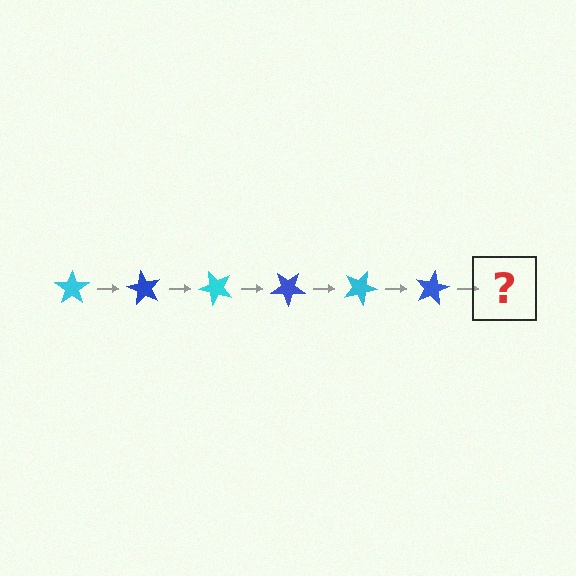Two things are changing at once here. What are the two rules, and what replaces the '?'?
The two rules are that it rotates 60 degrees each step and the color cycles through cyan and blue. The '?' should be a cyan star, rotated 360 degrees from the start.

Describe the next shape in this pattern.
It should be a cyan star, rotated 360 degrees from the start.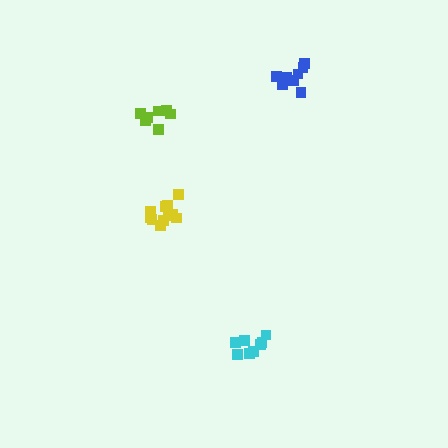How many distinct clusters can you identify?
There are 4 distinct clusters.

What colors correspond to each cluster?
The clusters are colored: lime, cyan, blue, yellow.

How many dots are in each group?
Group 1: 7 dots, Group 2: 8 dots, Group 3: 8 dots, Group 4: 12 dots (35 total).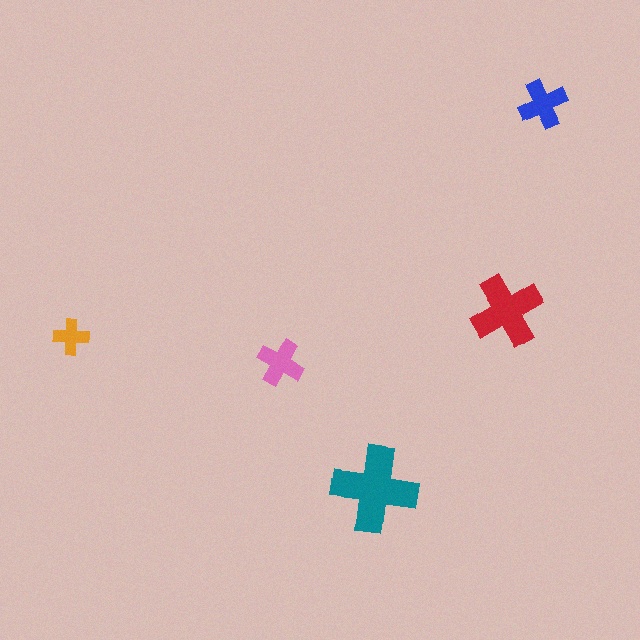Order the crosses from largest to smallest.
the teal one, the red one, the blue one, the pink one, the orange one.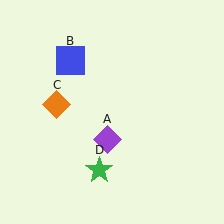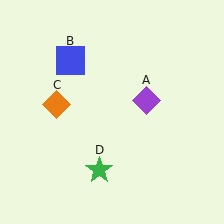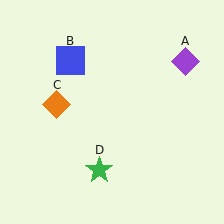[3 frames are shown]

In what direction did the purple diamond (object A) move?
The purple diamond (object A) moved up and to the right.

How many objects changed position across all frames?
1 object changed position: purple diamond (object A).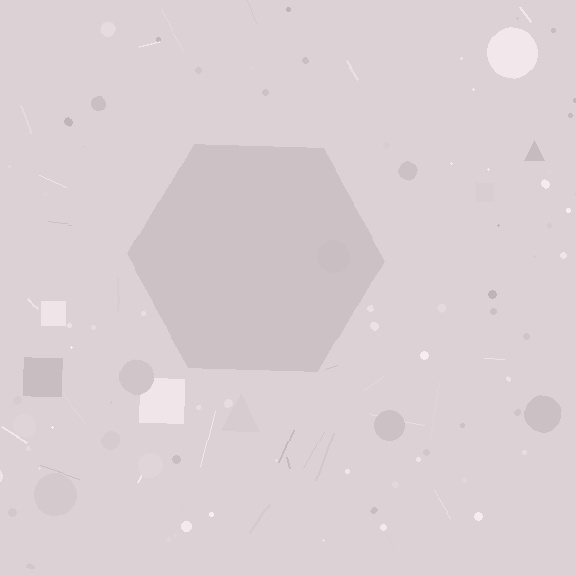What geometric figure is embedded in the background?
A hexagon is embedded in the background.